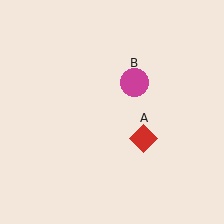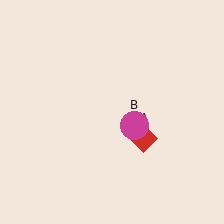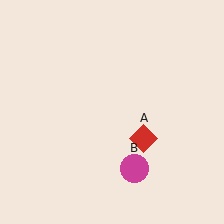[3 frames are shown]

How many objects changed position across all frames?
1 object changed position: magenta circle (object B).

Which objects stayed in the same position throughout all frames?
Red diamond (object A) remained stationary.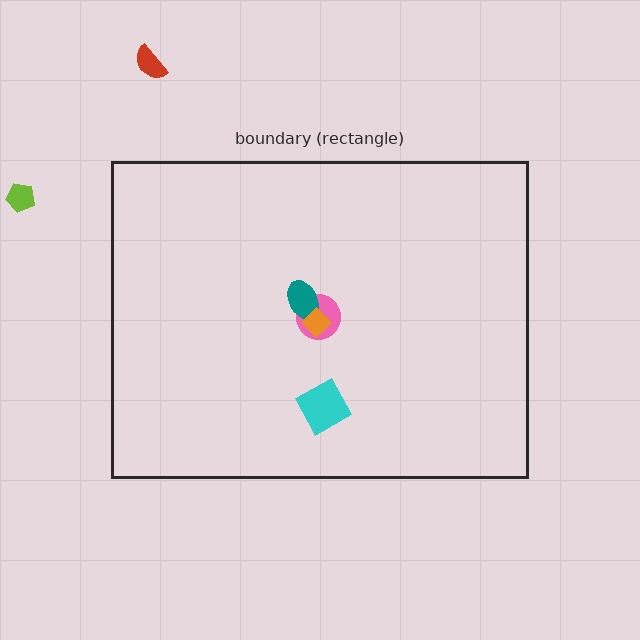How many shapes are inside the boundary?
5 inside, 2 outside.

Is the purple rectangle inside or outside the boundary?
Inside.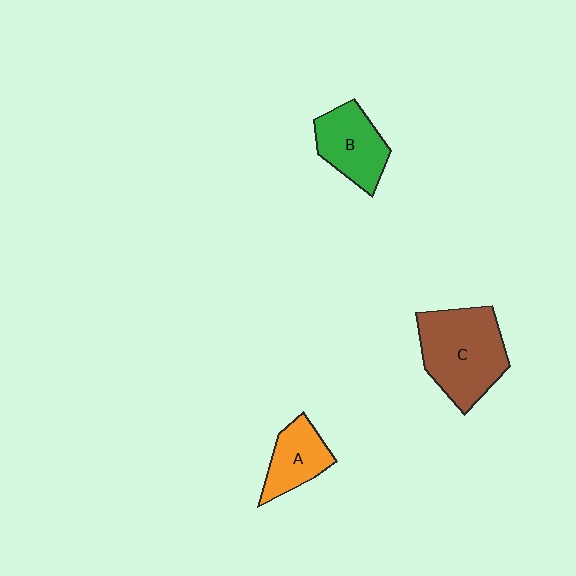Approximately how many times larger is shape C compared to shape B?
Approximately 1.6 times.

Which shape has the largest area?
Shape C (brown).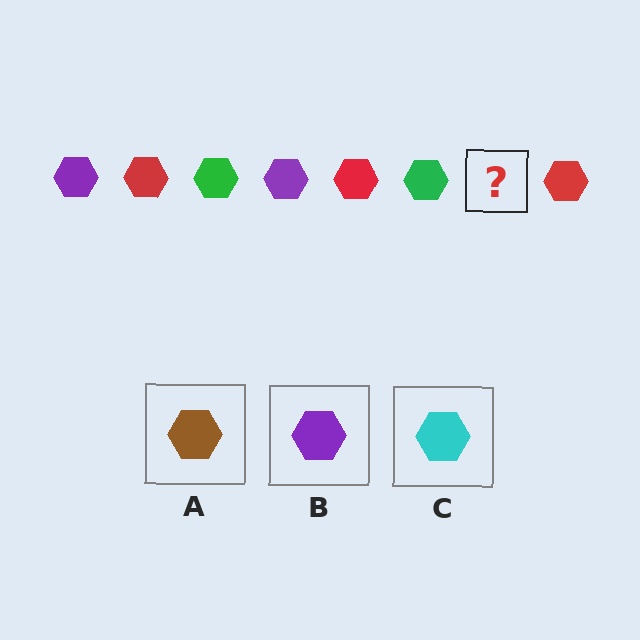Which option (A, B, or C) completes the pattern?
B.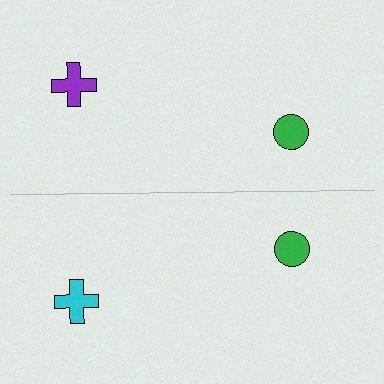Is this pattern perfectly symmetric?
No, the pattern is not perfectly symmetric. The cyan cross on the bottom side breaks the symmetry — its mirror counterpart is purple.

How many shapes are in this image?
There are 4 shapes in this image.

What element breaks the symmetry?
The cyan cross on the bottom side breaks the symmetry — its mirror counterpart is purple.